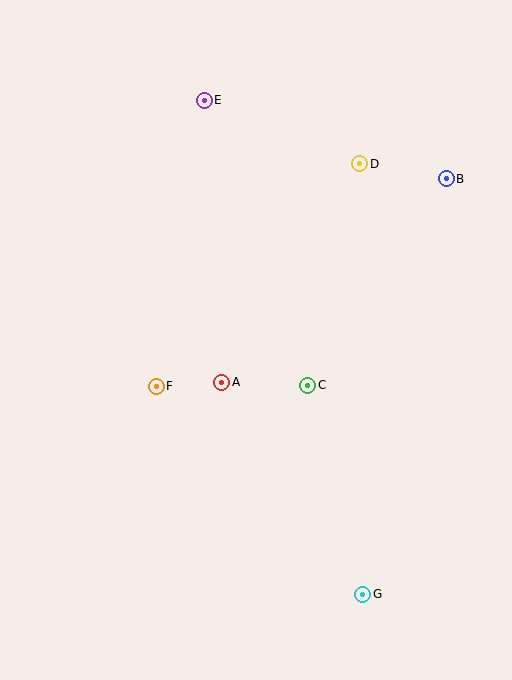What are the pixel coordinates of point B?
Point B is at (446, 179).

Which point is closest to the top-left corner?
Point E is closest to the top-left corner.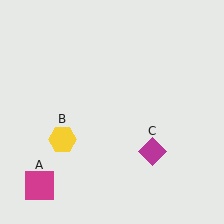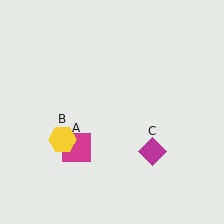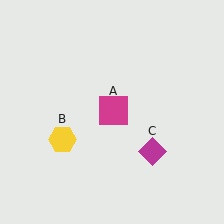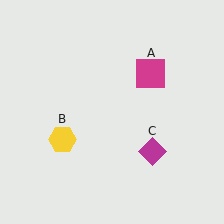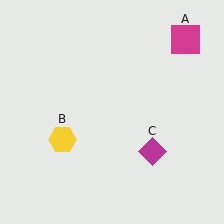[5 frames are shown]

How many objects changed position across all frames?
1 object changed position: magenta square (object A).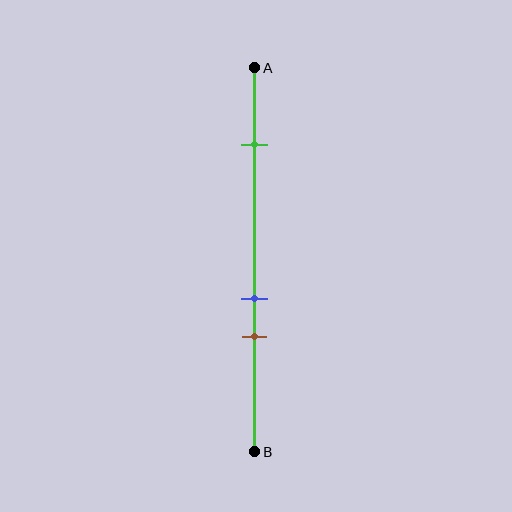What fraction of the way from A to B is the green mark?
The green mark is approximately 20% (0.2) of the way from A to B.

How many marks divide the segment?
There are 3 marks dividing the segment.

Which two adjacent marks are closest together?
The blue and brown marks are the closest adjacent pair.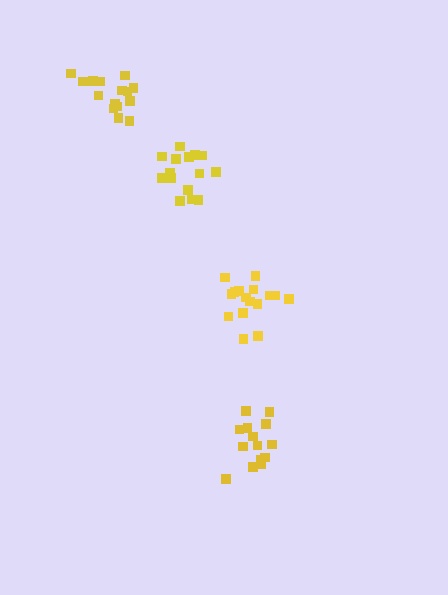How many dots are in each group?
Group 1: 17 dots, Group 2: 15 dots, Group 3: 15 dots, Group 4: 14 dots (61 total).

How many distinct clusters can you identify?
There are 4 distinct clusters.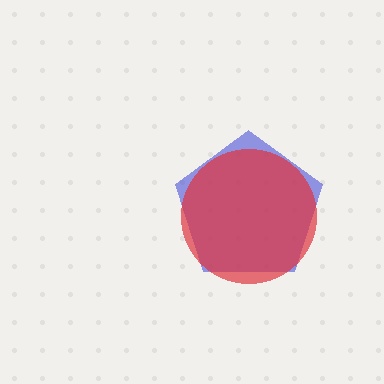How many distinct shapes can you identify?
There are 2 distinct shapes: a blue pentagon, a red circle.